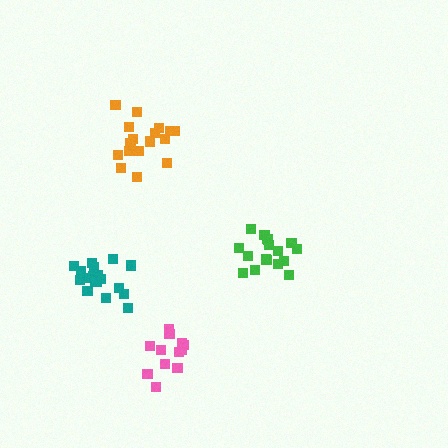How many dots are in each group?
Group 1: 18 dots, Group 2: 13 dots, Group 3: 17 dots, Group 4: 17 dots (65 total).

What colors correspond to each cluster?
The clusters are colored: teal, pink, orange, green.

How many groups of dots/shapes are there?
There are 4 groups.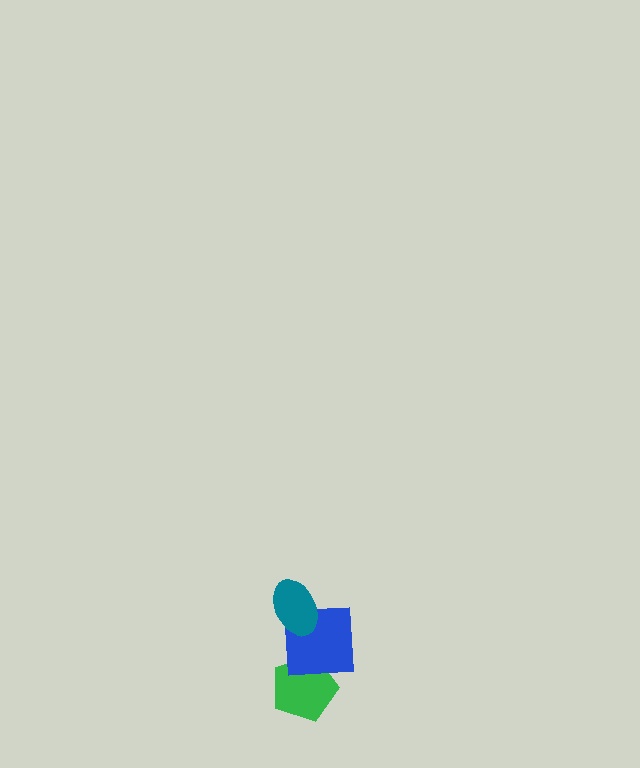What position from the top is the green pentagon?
The green pentagon is 3rd from the top.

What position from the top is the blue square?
The blue square is 2nd from the top.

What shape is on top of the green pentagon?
The blue square is on top of the green pentagon.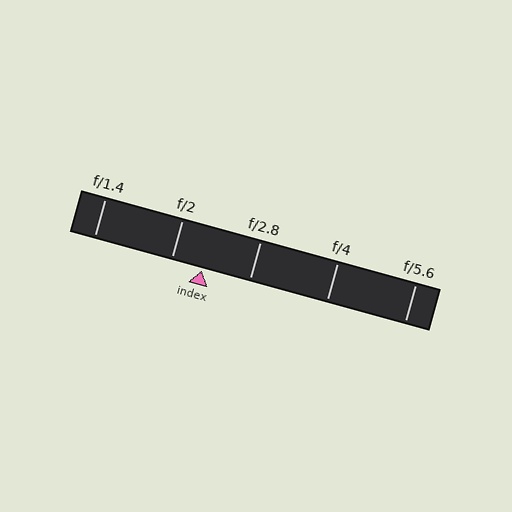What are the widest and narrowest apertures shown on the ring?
The widest aperture shown is f/1.4 and the narrowest is f/5.6.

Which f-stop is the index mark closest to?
The index mark is closest to f/2.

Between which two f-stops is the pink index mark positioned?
The index mark is between f/2 and f/2.8.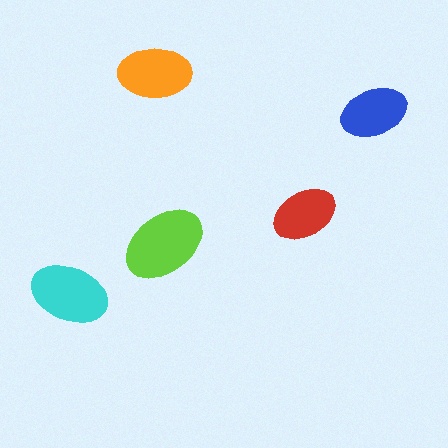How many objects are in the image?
There are 5 objects in the image.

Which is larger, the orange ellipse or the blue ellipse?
The orange one.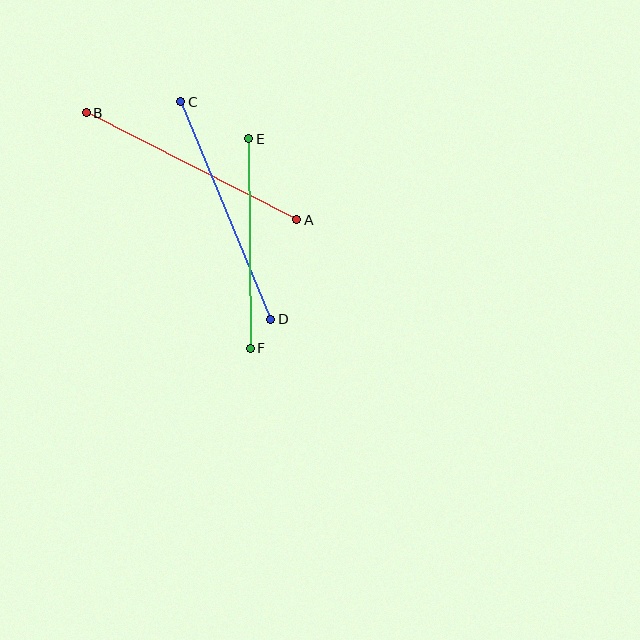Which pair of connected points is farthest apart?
Points A and B are farthest apart.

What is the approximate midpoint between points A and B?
The midpoint is at approximately (191, 166) pixels.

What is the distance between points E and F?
The distance is approximately 209 pixels.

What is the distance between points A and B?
The distance is approximately 236 pixels.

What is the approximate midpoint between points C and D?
The midpoint is at approximately (226, 210) pixels.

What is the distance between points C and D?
The distance is approximately 236 pixels.